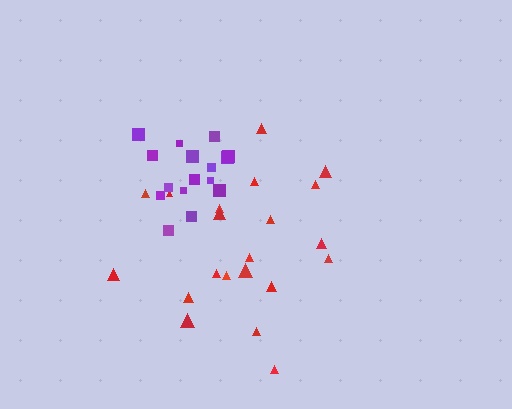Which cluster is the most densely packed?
Purple.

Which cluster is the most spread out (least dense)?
Red.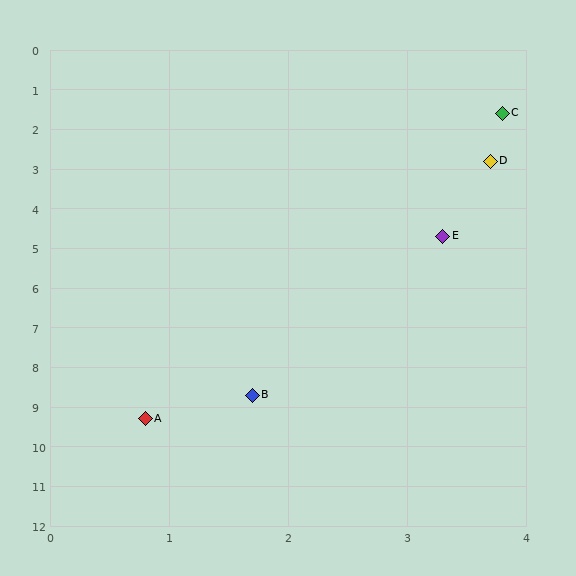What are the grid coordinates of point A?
Point A is at approximately (0.8, 9.3).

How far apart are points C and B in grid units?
Points C and B are about 7.4 grid units apart.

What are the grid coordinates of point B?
Point B is at approximately (1.7, 8.7).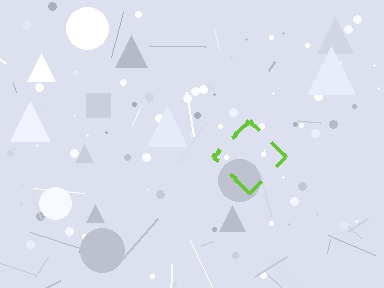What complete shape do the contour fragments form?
The contour fragments form a diamond.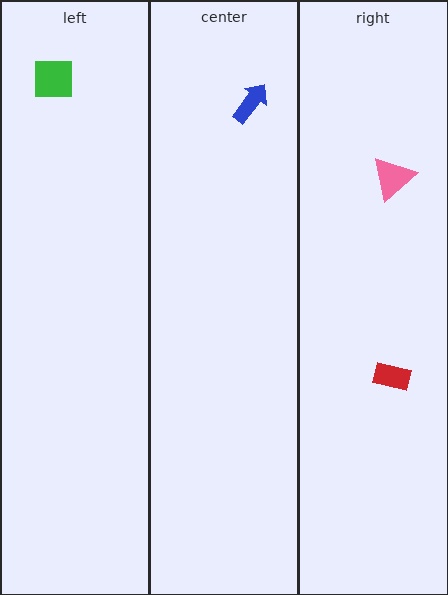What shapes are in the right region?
The pink triangle, the red rectangle.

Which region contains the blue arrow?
The center region.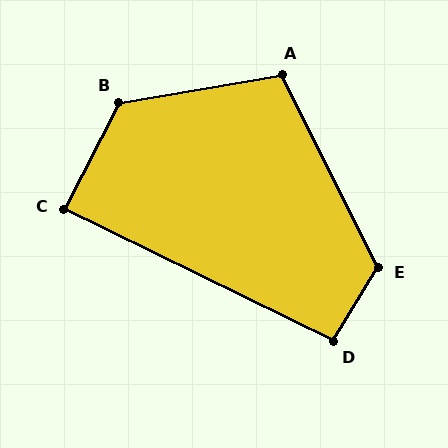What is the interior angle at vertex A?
Approximately 107 degrees (obtuse).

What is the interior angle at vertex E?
Approximately 122 degrees (obtuse).